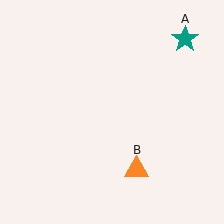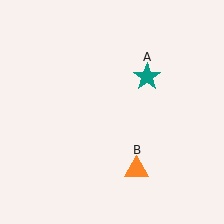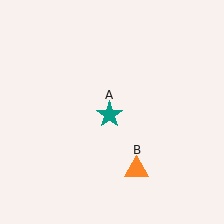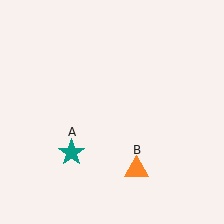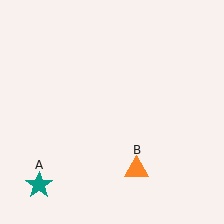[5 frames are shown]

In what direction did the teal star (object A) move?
The teal star (object A) moved down and to the left.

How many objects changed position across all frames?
1 object changed position: teal star (object A).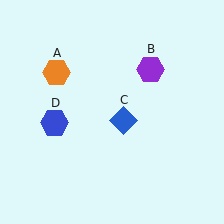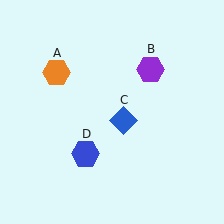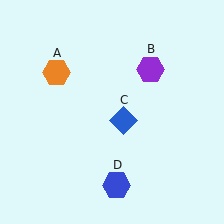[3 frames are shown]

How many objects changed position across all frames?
1 object changed position: blue hexagon (object D).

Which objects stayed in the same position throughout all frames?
Orange hexagon (object A) and purple hexagon (object B) and blue diamond (object C) remained stationary.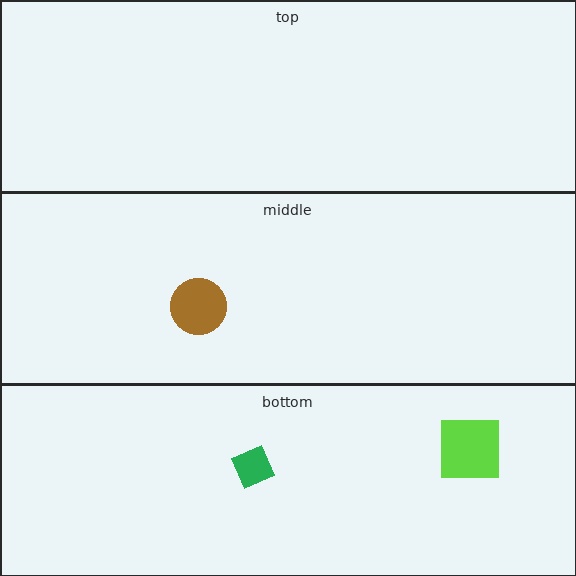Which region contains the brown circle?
The middle region.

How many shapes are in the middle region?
1.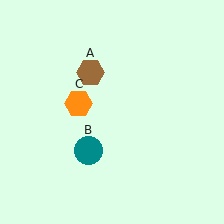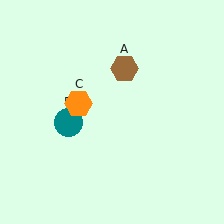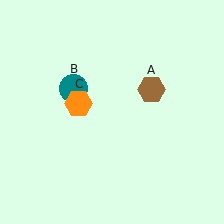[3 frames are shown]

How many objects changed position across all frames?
2 objects changed position: brown hexagon (object A), teal circle (object B).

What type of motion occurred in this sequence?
The brown hexagon (object A), teal circle (object B) rotated clockwise around the center of the scene.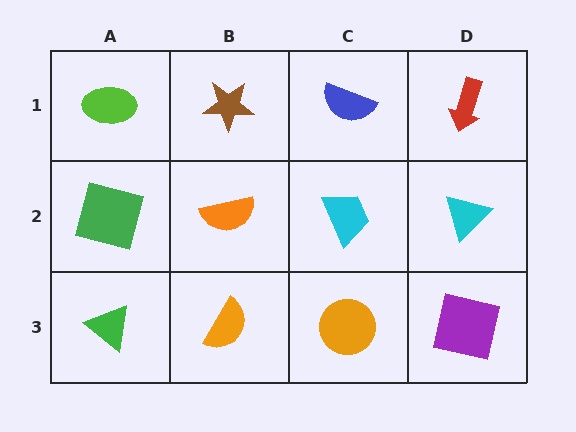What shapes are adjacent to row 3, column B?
An orange semicircle (row 2, column B), a green triangle (row 3, column A), an orange circle (row 3, column C).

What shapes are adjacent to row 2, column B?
A brown star (row 1, column B), an orange semicircle (row 3, column B), a green square (row 2, column A), a cyan trapezoid (row 2, column C).